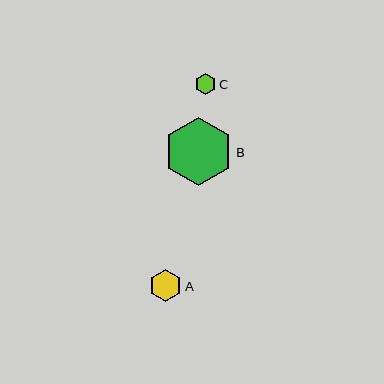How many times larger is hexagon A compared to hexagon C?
Hexagon A is approximately 1.5 times the size of hexagon C.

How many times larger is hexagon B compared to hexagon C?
Hexagon B is approximately 3.3 times the size of hexagon C.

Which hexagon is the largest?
Hexagon B is the largest with a size of approximately 69 pixels.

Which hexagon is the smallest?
Hexagon C is the smallest with a size of approximately 21 pixels.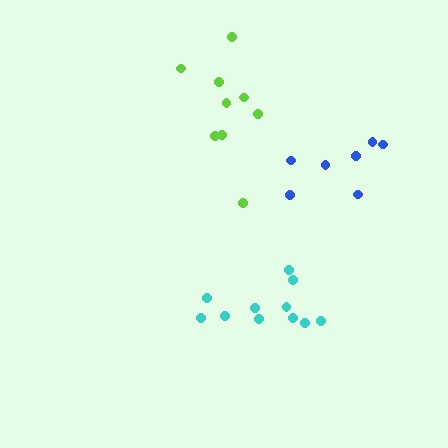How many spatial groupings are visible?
There are 3 spatial groupings.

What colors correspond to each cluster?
The clusters are colored: blue, lime, cyan.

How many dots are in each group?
Group 1: 7 dots, Group 2: 9 dots, Group 3: 11 dots (27 total).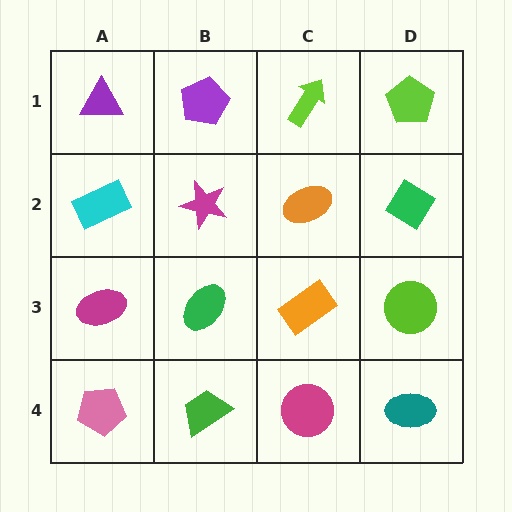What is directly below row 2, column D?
A lime circle.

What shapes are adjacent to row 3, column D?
A green diamond (row 2, column D), a teal ellipse (row 4, column D), an orange rectangle (row 3, column C).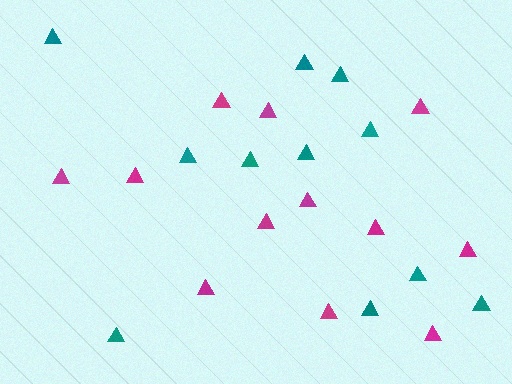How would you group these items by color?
There are 2 groups: one group of magenta triangles (12) and one group of teal triangles (11).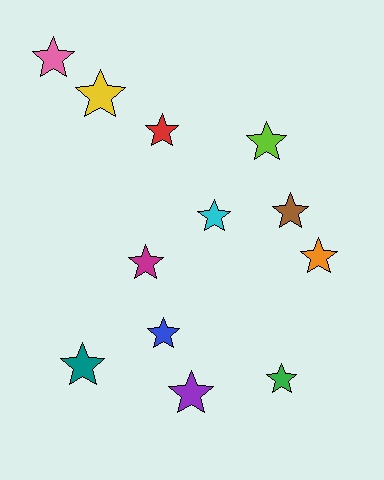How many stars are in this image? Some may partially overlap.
There are 12 stars.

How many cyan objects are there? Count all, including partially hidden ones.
There is 1 cyan object.